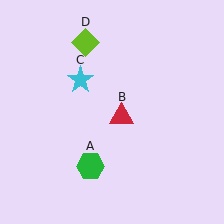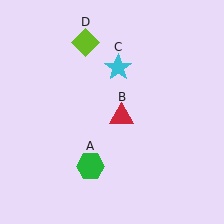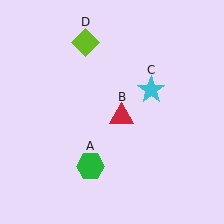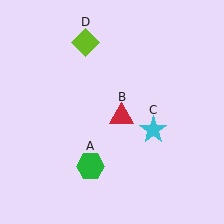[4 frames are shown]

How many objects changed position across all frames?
1 object changed position: cyan star (object C).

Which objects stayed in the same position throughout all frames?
Green hexagon (object A) and red triangle (object B) and lime diamond (object D) remained stationary.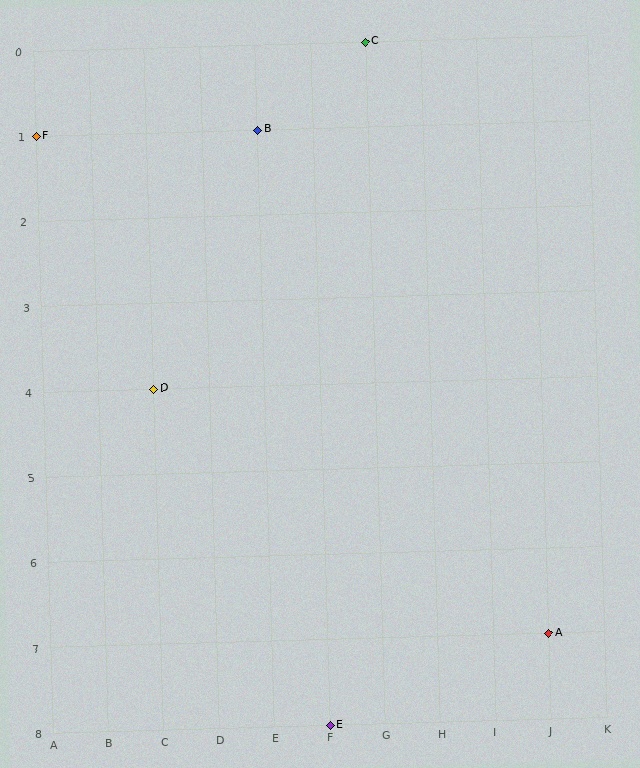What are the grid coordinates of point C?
Point C is at grid coordinates (G, 0).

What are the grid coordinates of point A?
Point A is at grid coordinates (J, 7).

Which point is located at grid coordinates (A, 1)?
Point F is at (A, 1).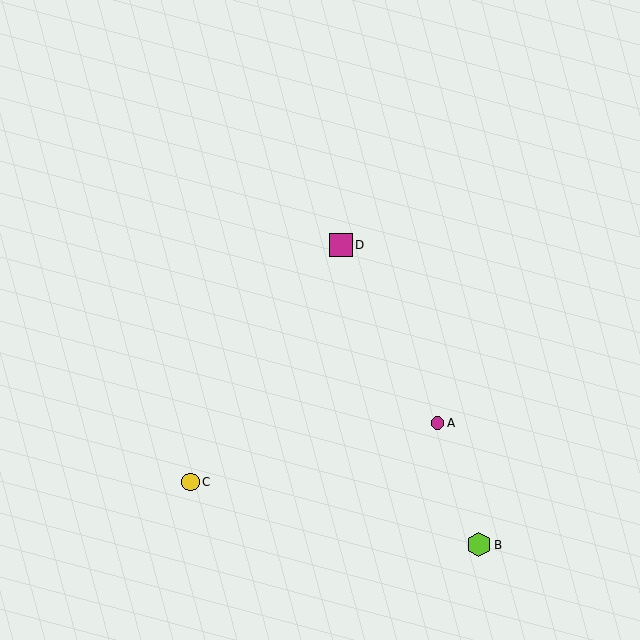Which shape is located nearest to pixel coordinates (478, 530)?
The lime hexagon (labeled B) at (479, 545) is nearest to that location.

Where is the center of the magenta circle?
The center of the magenta circle is at (438, 423).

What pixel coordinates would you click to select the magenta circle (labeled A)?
Click at (438, 423) to select the magenta circle A.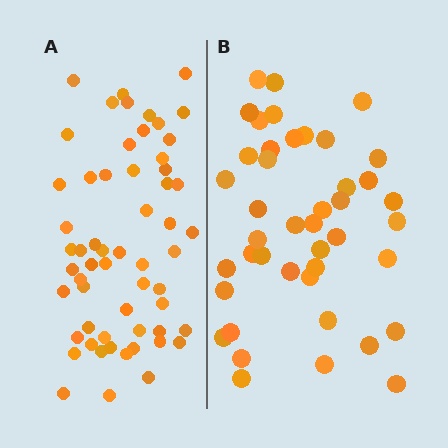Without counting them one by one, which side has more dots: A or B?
Region A (the left region) has more dots.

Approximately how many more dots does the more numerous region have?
Region A has approximately 15 more dots than region B.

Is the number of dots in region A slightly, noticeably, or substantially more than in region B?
Region A has noticeably more, but not dramatically so. The ratio is roughly 1.3 to 1.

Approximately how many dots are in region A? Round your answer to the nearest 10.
About 60 dots. (The exact count is 58, which rounds to 60.)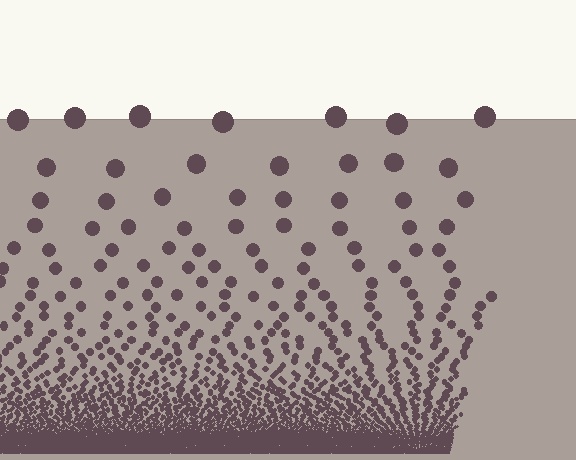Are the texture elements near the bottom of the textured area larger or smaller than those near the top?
Smaller. The gradient is inverted — elements near the bottom are smaller and denser.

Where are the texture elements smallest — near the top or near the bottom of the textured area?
Near the bottom.